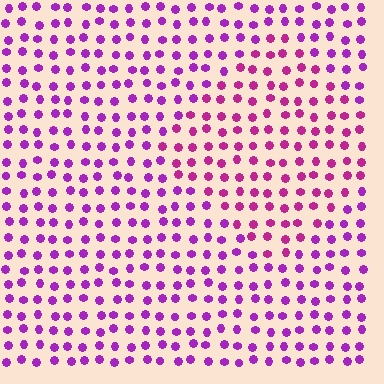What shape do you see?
I see a diamond.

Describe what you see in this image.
The image is filled with small purple elements in a uniform arrangement. A diamond-shaped region is visible where the elements are tinted to a slightly different hue, forming a subtle color boundary.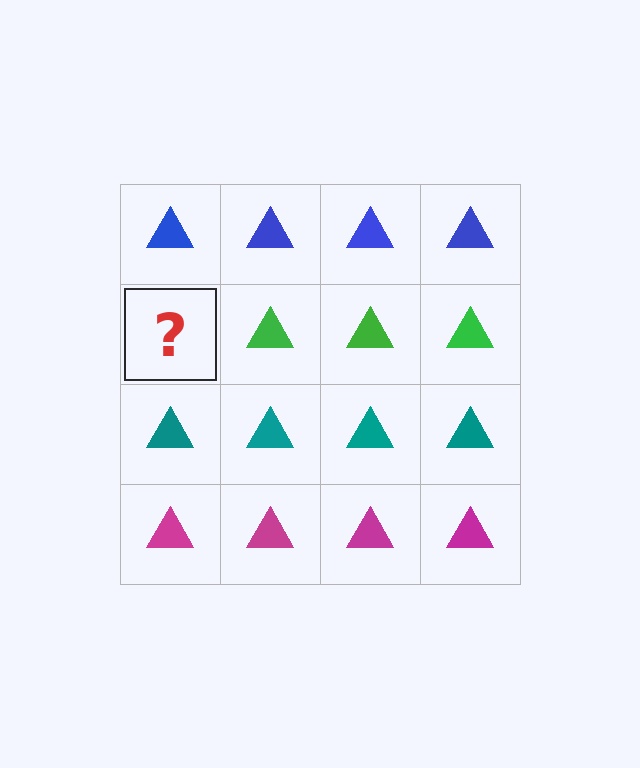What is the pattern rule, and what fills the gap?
The rule is that each row has a consistent color. The gap should be filled with a green triangle.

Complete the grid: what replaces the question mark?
The question mark should be replaced with a green triangle.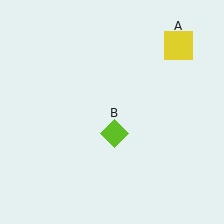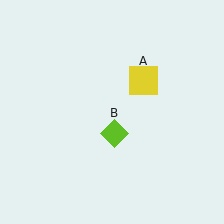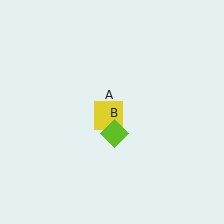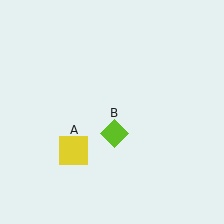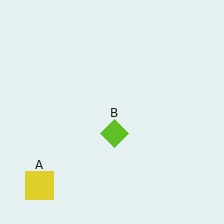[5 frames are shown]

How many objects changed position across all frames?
1 object changed position: yellow square (object A).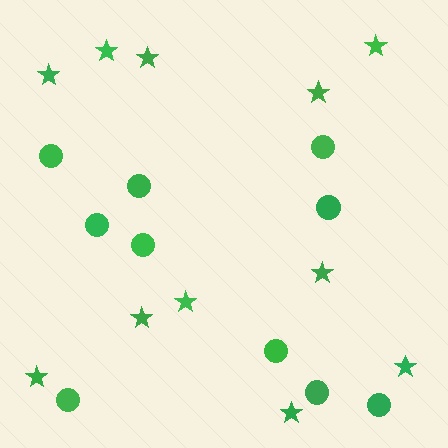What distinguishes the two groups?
There are 2 groups: one group of stars (11) and one group of circles (10).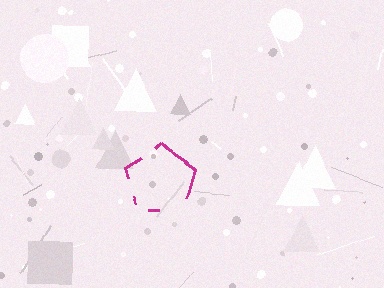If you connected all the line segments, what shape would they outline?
They would outline a pentagon.